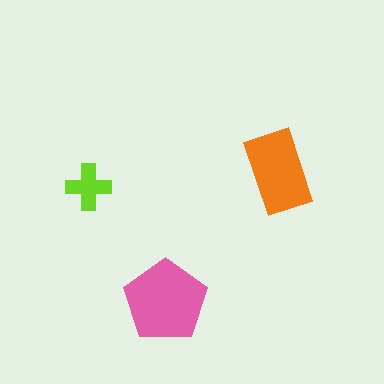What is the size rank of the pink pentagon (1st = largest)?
1st.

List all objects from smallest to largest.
The lime cross, the orange rectangle, the pink pentagon.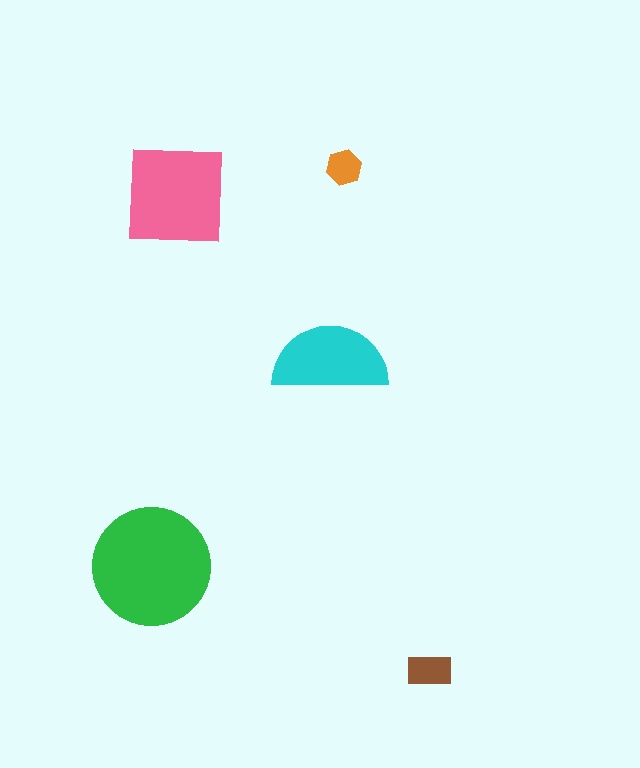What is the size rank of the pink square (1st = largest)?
2nd.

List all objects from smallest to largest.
The orange hexagon, the brown rectangle, the cyan semicircle, the pink square, the green circle.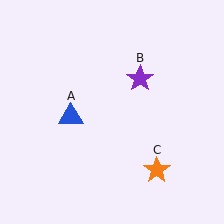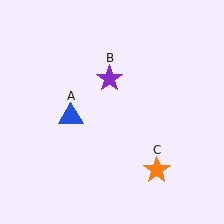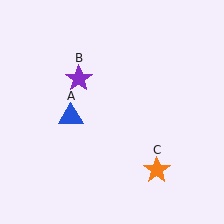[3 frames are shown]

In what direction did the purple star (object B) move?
The purple star (object B) moved left.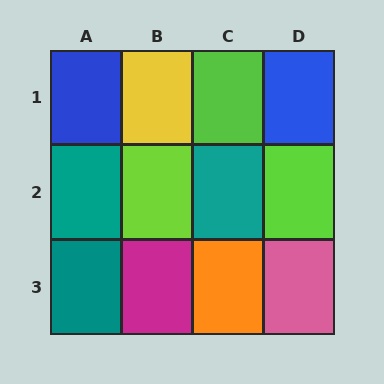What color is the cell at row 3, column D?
Pink.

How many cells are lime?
3 cells are lime.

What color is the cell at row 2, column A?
Teal.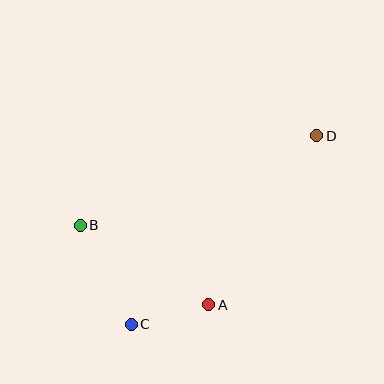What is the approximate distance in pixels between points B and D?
The distance between B and D is approximately 253 pixels.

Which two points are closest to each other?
Points A and C are closest to each other.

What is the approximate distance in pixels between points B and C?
The distance between B and C is approximately 111 pixels.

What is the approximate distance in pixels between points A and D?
The distance between A and D is approximately 201 pixels.